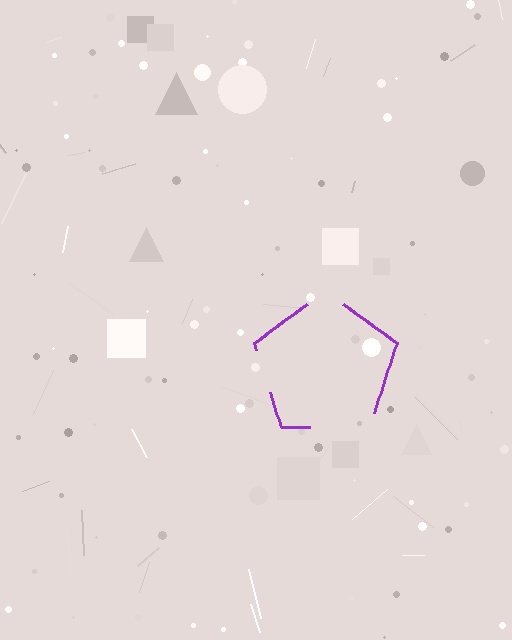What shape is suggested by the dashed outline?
The dashed outline suggests a pentagon.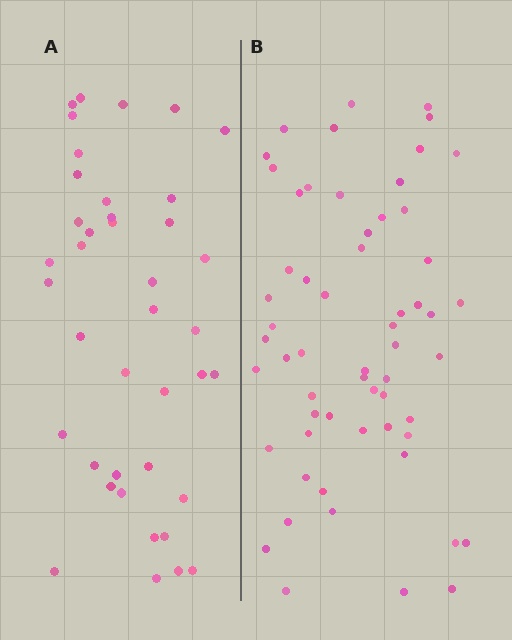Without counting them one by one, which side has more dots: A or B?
Region B (the right region) has more dots.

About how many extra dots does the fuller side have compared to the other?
Region B has approximately 20 more dots than region A.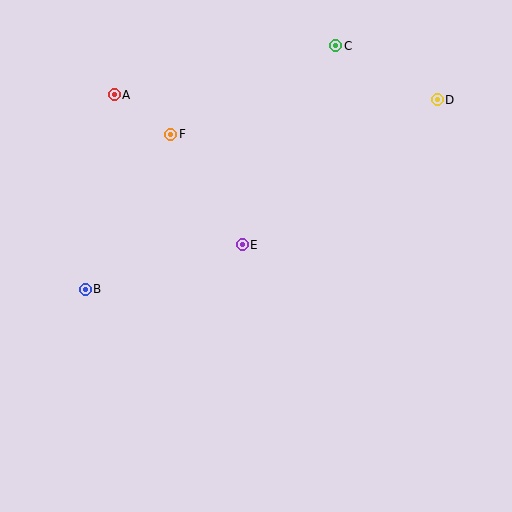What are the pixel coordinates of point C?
Point C is at (336, 46).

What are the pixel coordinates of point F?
Point F is at (171, 135).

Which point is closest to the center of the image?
Point E at (242, 245) is closest to the center.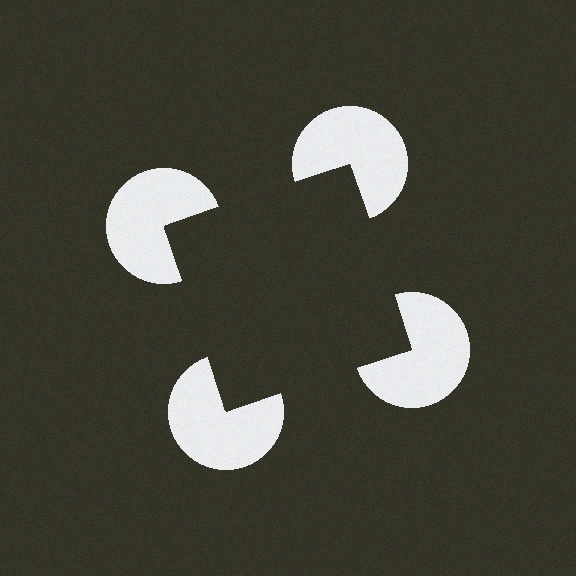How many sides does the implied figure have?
4 sides.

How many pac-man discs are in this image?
There are 4 — one at each vertex of the illusory square.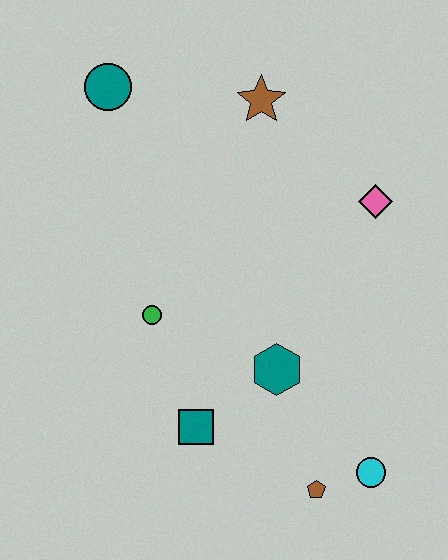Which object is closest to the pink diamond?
The brown star is closest to the pink diamond.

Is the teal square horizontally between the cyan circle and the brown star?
No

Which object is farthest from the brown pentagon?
The teal circle is farthest from the brown pentagon.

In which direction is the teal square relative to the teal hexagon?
The teal square is to the left of the teal hexagon.